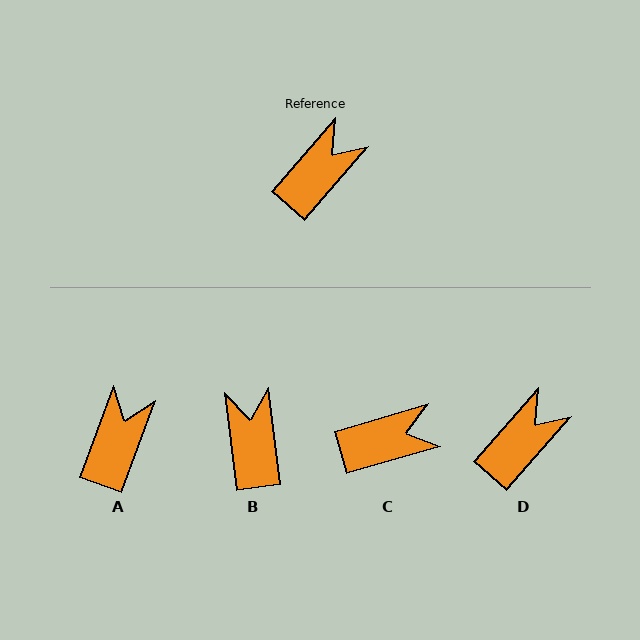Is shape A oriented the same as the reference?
No, it is off by about 21 degrees.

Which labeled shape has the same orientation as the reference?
D.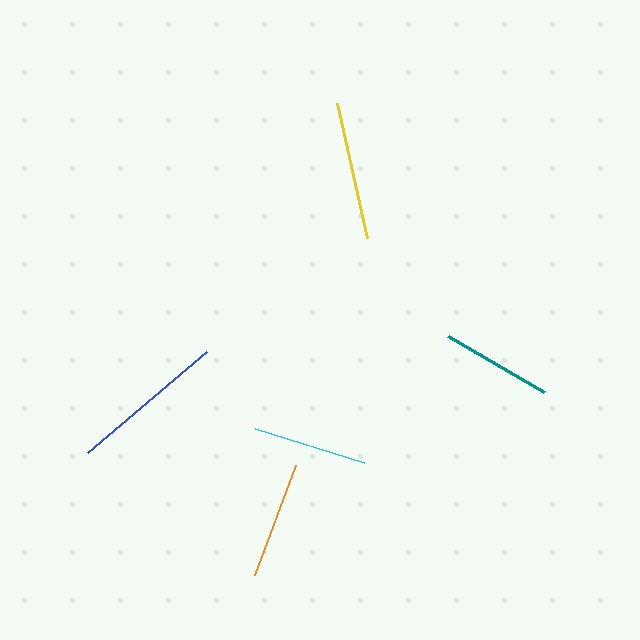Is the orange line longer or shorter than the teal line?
The orange line is longer than the teal line.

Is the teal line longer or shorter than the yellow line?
The yellow line is longer than the teal line.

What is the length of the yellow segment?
The yellow segment is approximately 138 pixels long.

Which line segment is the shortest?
The teal line is the shortest at approximately 111 pixels.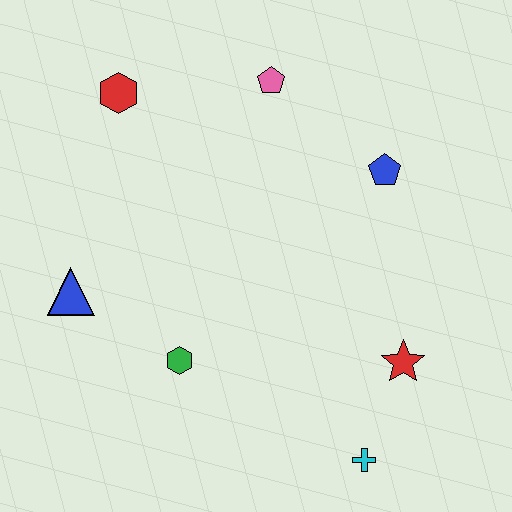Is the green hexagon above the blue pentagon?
No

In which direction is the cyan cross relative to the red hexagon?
The cyan cross is below the red hexagon.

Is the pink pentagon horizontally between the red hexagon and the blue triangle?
No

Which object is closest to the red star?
The cyan cross is closest to the red star.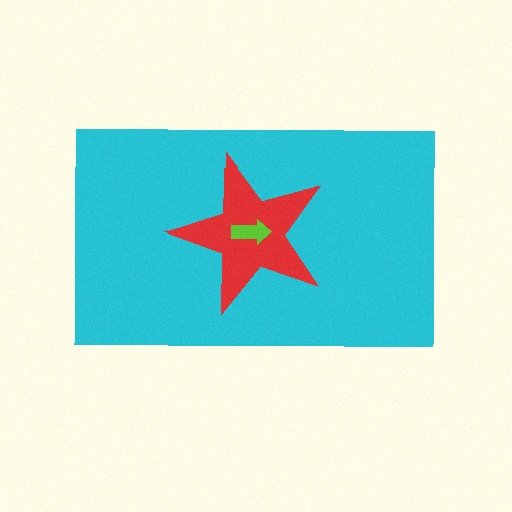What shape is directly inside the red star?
The lime arrow.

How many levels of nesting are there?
3.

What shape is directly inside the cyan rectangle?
The red star.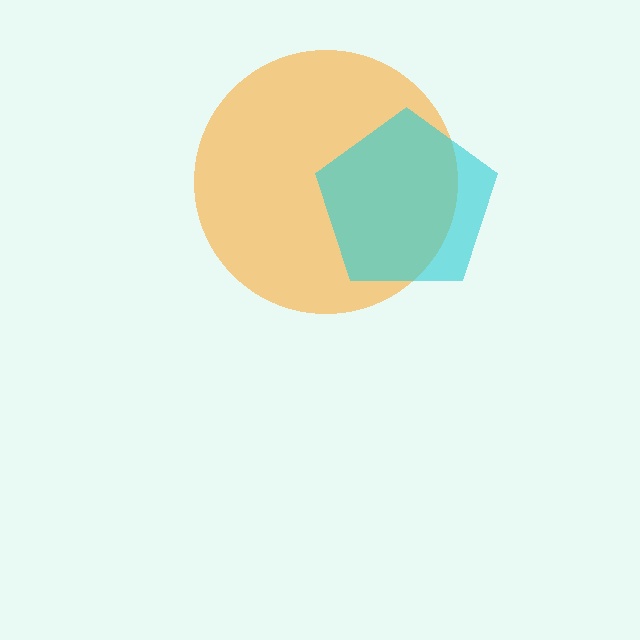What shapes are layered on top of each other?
The layered shapes are: an orange circle, a cyan pentagon.